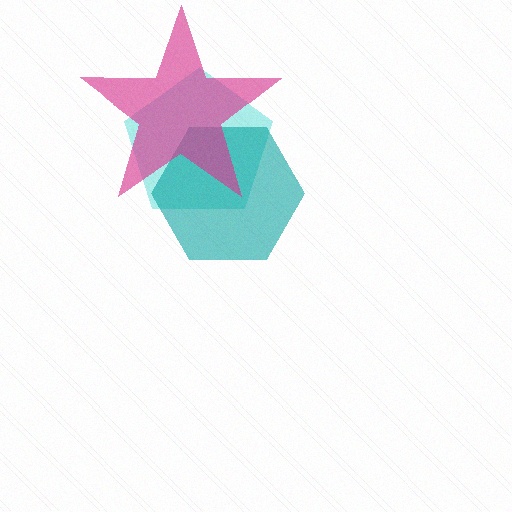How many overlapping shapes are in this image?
There are 3 overlapping shapes in the image.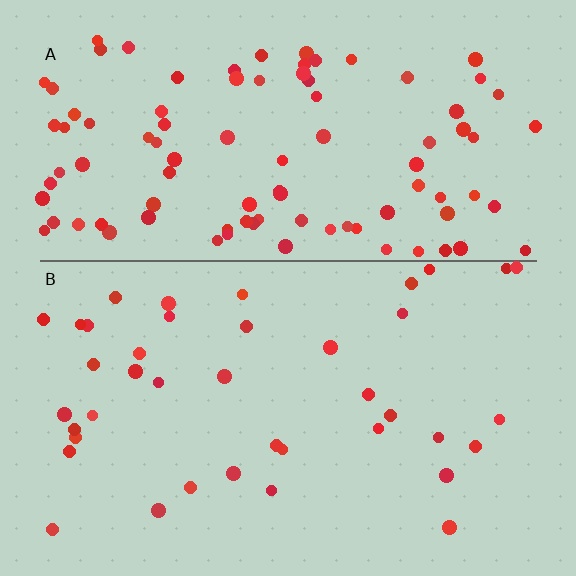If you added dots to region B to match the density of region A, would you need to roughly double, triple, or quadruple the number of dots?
Approximately double.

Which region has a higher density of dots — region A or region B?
A (the top).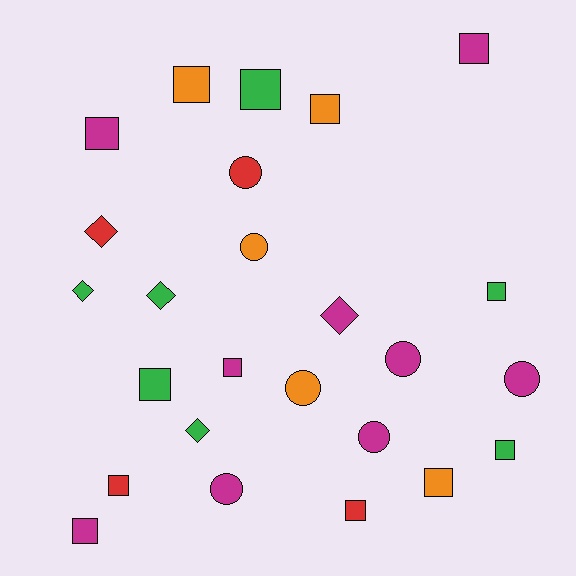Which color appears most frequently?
Magenta, with 9 objects.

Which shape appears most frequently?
Square, with 13 objects.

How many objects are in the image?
There are 25 objects.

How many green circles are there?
There are no green circles.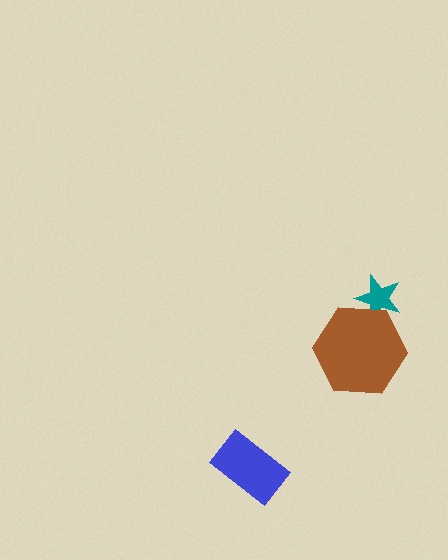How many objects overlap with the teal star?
1 object overlaps with the teal star.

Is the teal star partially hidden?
Yes, it is partially covered by another shape.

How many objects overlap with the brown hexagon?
1 object overlaps with the brown hexagon.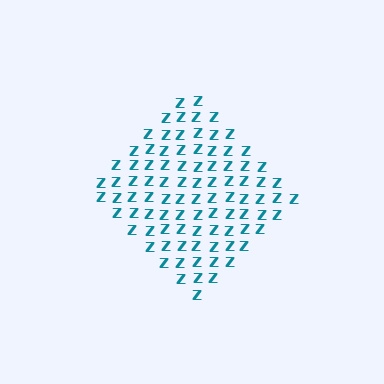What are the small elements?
The small elements are letter Z's.